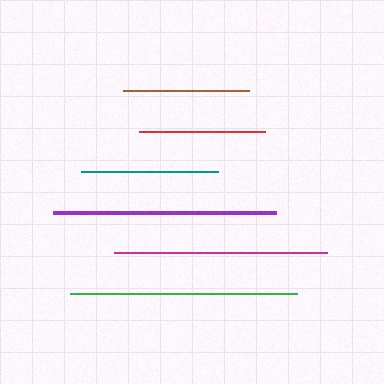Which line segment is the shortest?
The brown line is the shortest at approximately 126 pixels.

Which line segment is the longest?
The green line is the longest at approximately 227 pixels.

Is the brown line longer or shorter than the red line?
The red line is longer than the brown line.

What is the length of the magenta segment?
The magenta segment is approximately 213 pixels long.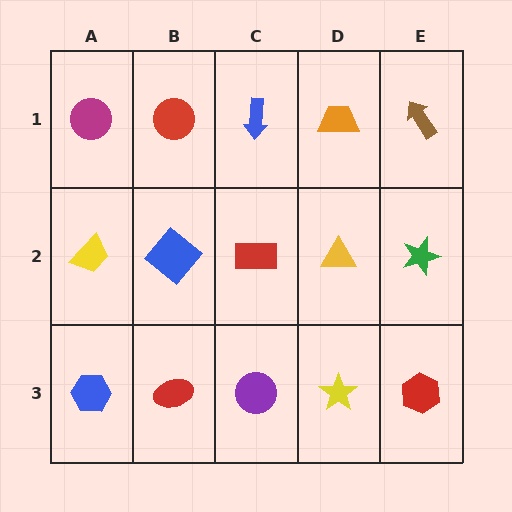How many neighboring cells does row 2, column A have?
3.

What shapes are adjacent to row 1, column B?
A blue diamond (row 2, column B), a magenta circle (row 1, column A), a blue arrow (row 1, column C).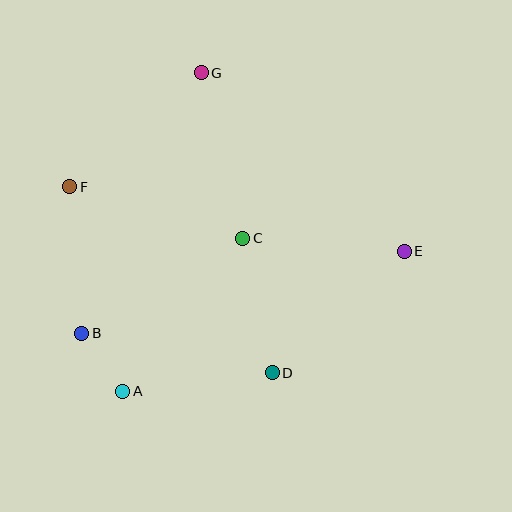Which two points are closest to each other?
Points A and B are closest to each other.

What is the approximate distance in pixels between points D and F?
The distance between D and F is approximately 275 pixels.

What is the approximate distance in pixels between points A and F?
The distance between A and F is approximately 211 pixels.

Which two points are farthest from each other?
Points E and F are farthest from each other.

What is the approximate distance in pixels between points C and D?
The distance between C and D is approximately 138 pixels.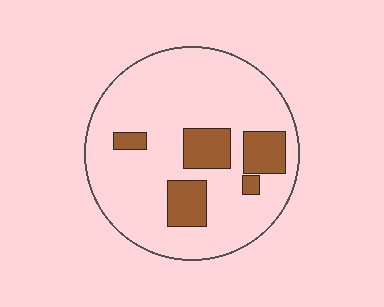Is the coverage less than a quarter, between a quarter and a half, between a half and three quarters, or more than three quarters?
Less than a quarter.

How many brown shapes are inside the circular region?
5.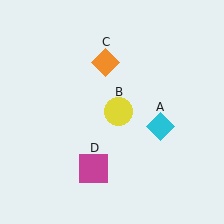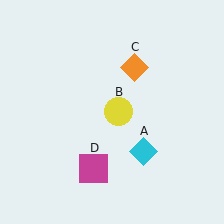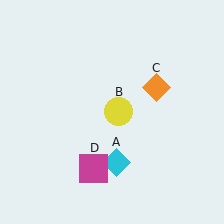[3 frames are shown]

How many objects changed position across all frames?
2 objects changed position: cyan diamond (object A), orange diamond (object C).